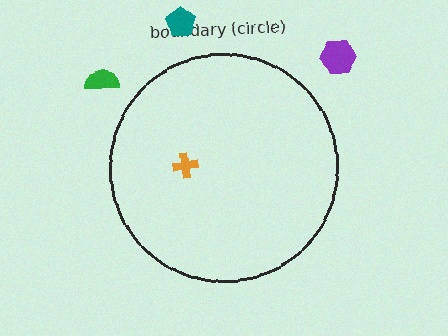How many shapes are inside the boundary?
1 inside, 3 outside.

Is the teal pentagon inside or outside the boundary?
Outside.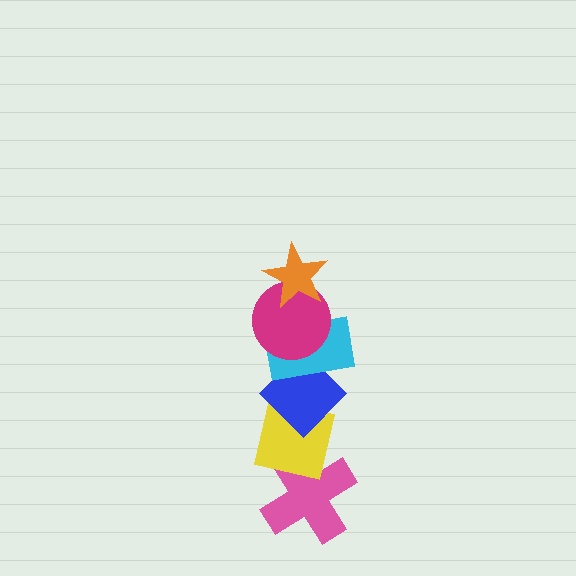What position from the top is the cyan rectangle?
The cyan rectangle is 3rd from the top.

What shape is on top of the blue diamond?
The cyan rectangle is on top of the blue diamond.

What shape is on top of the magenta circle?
The orange star is on top of the magenta circle.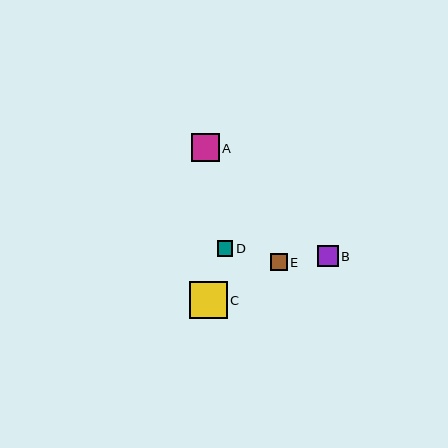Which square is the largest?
Square C is the largest with a size of approximately 37 pixels.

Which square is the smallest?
Square D is the smallest with a size of approximately 16 pixels.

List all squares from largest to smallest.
From largest to smallest: C, A, B, E, D.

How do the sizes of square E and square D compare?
Square E and square D are approximately the same size.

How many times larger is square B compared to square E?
Square B is approximately 1.2 times the size of square E.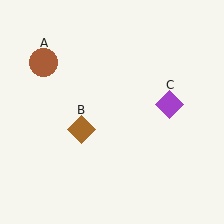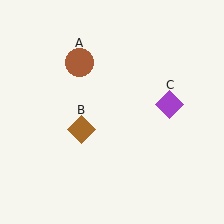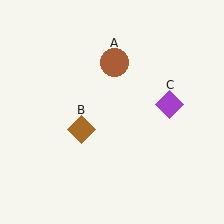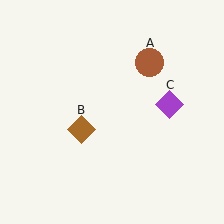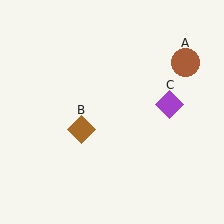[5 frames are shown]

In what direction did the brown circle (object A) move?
The brown circle (object A) moved right.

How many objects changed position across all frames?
1 object changed position: brown circle (object A).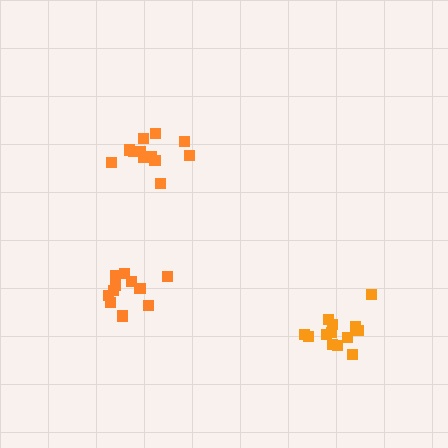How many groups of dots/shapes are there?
There are 3 groups.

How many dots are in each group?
Group 1: 13 dots, Group 2: 13 dots, Group 3: 11 dots (37 total).